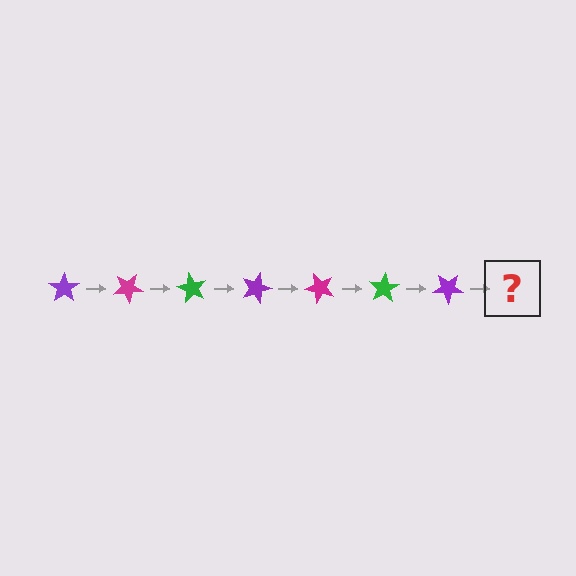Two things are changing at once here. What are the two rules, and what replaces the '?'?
The two rules are that it rotates 30 degrees each step and the color cycles through purple, magenta, and green. The '?' should be a magenta star, rotated 210 degrees from the start.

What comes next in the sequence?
The next element should be a magenta star, rotated 210 degrees from the start.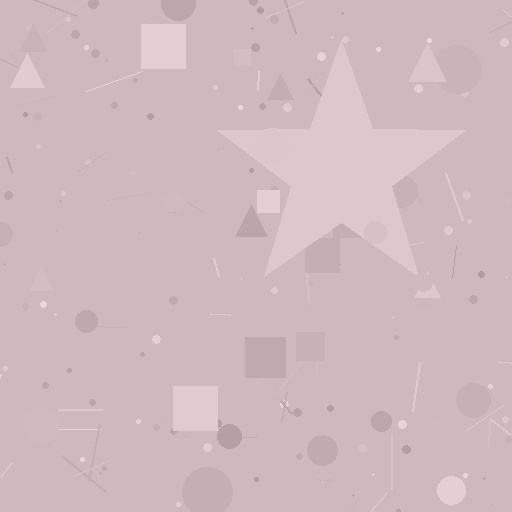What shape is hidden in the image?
A star is hidden in the image.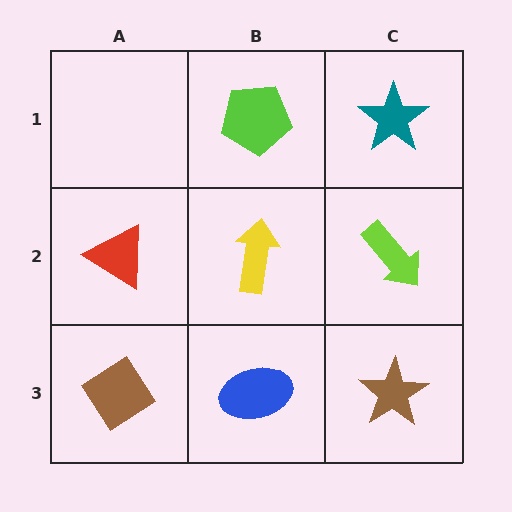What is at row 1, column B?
A lime pentagon.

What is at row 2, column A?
A red triangle.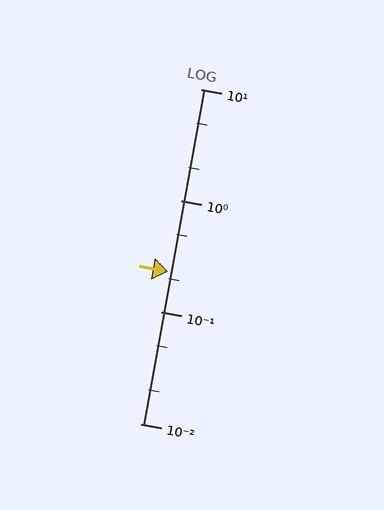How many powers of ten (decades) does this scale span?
The scale spans 3 decades, from 0.01 to 10.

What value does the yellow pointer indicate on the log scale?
The pointer indicates approximately 0.23.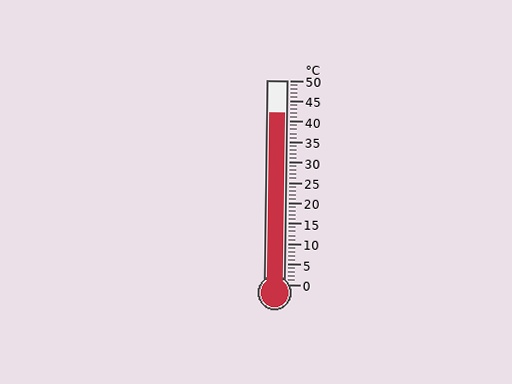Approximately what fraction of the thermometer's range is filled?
The thermometer is filled to approximately 85% of its range.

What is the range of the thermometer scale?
The thermometer scale ranges from 0°C to 50°C.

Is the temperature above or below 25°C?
The temperature is above 25°C.